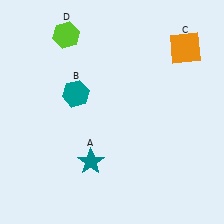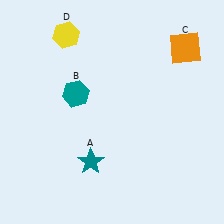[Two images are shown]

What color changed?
The hexagon (D) changed from lime in Image 1 to yellow in Image 2.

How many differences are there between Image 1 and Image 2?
There is 1 difference between the two images.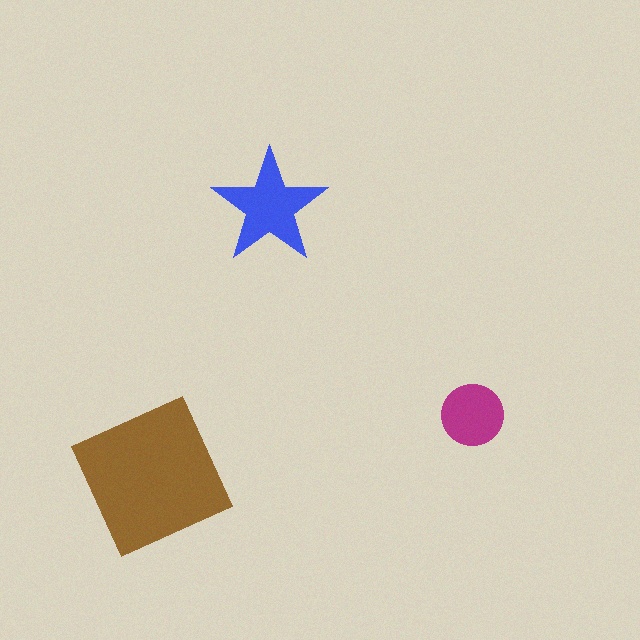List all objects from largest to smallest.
The brown square, the blue star, the magenta circle.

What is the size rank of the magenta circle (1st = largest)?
3rd.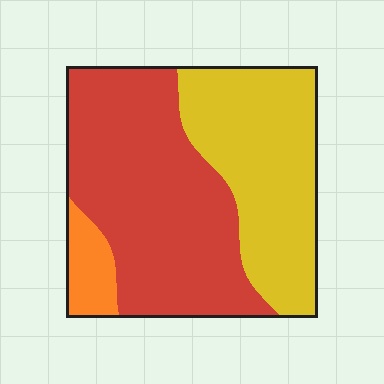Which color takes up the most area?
Red, at roughly 55%.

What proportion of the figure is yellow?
Yellow covers 39% of the figure.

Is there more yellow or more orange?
Yellow.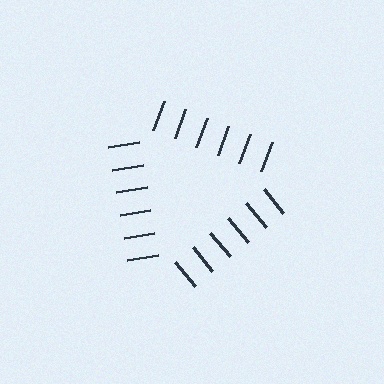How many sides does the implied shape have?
3 sides — the line-ends trace a triangle.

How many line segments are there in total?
18 — 6 along each of the 3 edges.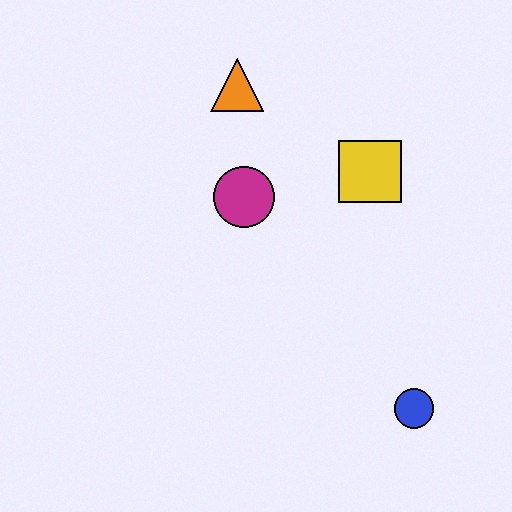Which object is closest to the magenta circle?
The orange triangle is closest to the magenta circle.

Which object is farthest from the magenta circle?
The blue circle is farthest from the magenta circle.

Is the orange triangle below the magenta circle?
No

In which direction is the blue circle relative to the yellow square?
The blue circle is below the yellow square.